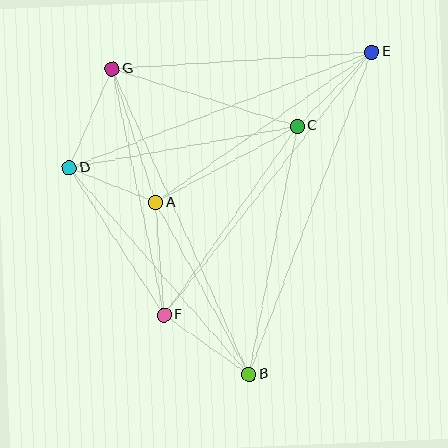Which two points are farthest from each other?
Points B and E are farthest from each other.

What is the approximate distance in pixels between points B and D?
The distance between B and D is approximately 274 pixels.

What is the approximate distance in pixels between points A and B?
The distance between A and B is approximately 196 pixels.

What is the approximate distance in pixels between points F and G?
The distance between F and G is approximately 251 pixels.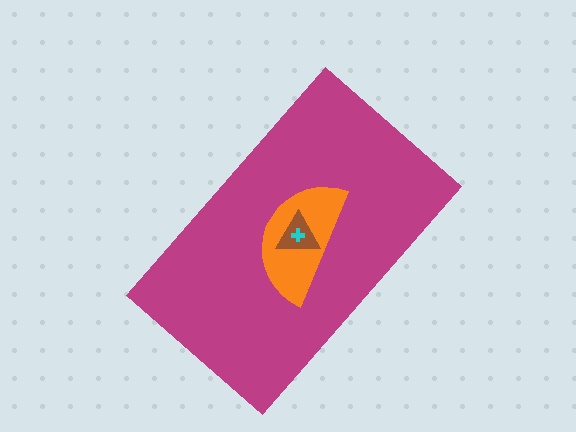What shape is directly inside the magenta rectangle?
The orange semicircle.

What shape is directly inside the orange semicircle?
The brown triangle.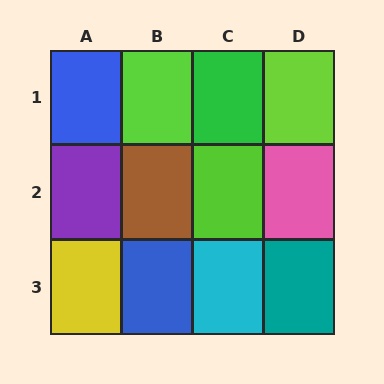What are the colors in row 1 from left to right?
Blue, lime, green, lime.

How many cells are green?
1 cell is green.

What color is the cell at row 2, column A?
Purple.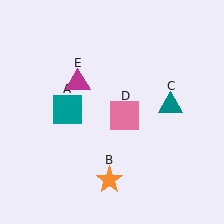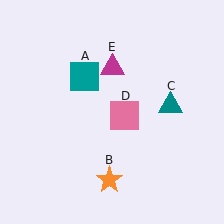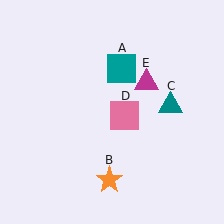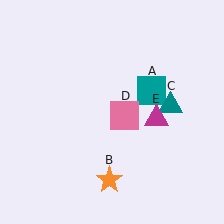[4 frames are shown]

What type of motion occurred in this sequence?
The teal square (object A), magenta triangle (object E) rotated clockwise around the center of the scene.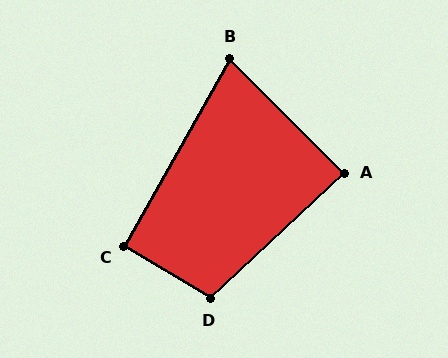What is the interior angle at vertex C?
Approximately 92 degrees (approximately right).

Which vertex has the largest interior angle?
D, at approximately 106 degrees.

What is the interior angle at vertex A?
Approximately 88 degrees (approximately right).